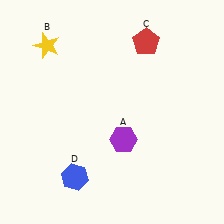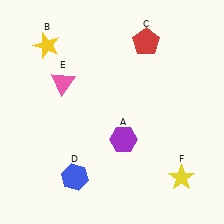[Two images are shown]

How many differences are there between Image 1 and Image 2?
There are 2 differences between the two images.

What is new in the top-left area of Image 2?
A pink triangle (E) was added in the top-left area of Image 2.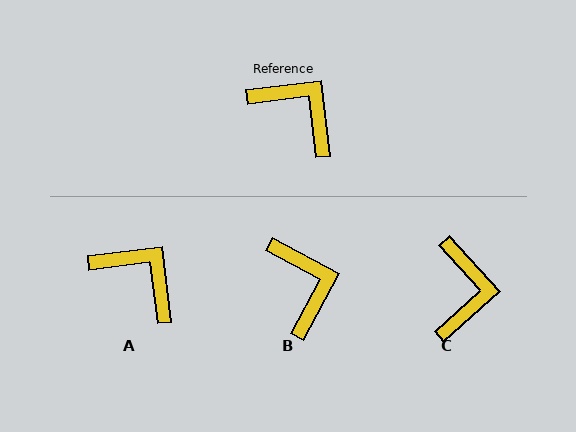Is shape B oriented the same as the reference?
No, it is off by about 35 degrees.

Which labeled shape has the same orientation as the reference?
A.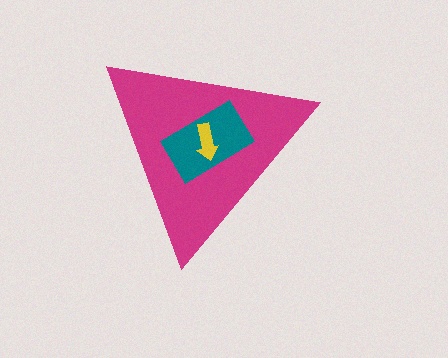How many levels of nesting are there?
3.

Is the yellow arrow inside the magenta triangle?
Yes.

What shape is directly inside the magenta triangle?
The teal rectangle.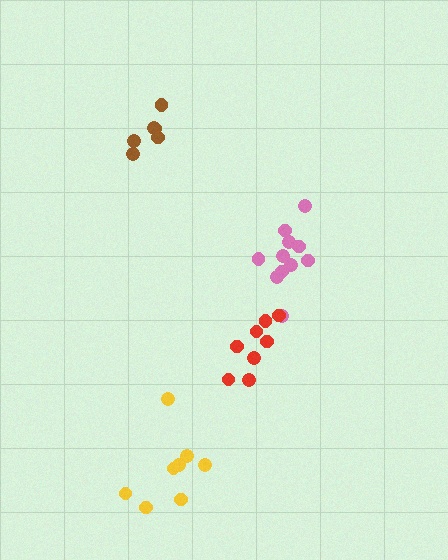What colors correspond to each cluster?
The clusters are colored: yellow, pink, brown, red.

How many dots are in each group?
Group 1: 8 dots, Group 2: 11 dots, Group 3: 6 dots, Group 4: 8 dots (33 total).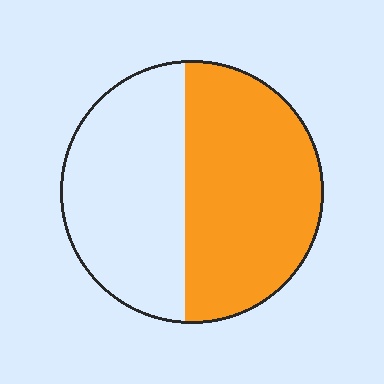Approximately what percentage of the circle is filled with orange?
Approximately 55%.